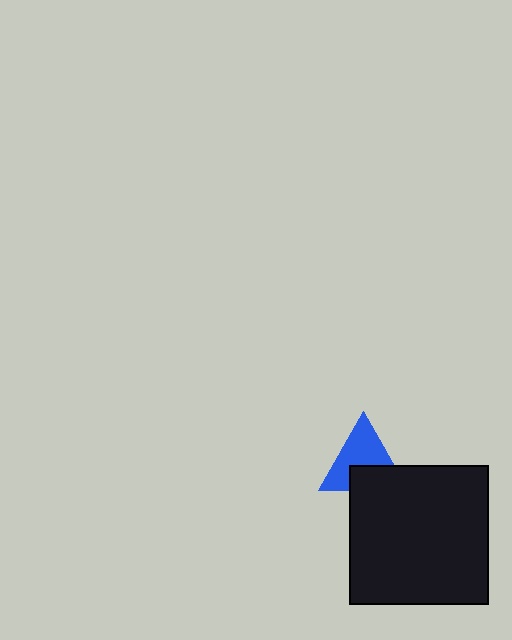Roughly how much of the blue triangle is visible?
About half of it is visible (roughly 63%).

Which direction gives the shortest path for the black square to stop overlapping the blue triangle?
Moving down gives the shortest separation.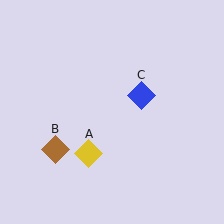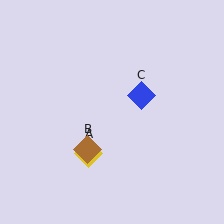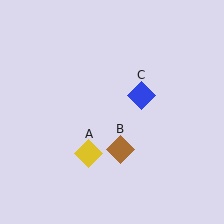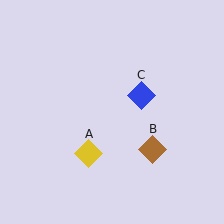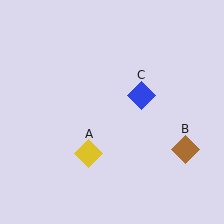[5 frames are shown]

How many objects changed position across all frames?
1 object changed position: brown diamond (object B).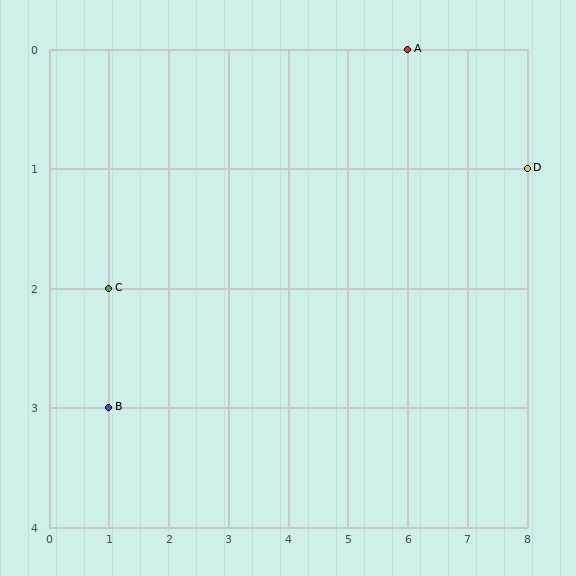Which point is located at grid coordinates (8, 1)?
Point D is at (8, 1).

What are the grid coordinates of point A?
Point A is at grid coordinates (6, 0).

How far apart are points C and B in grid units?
Points C and B are 1 row apart.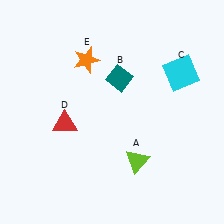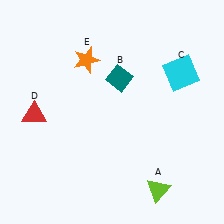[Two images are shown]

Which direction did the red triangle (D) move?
The red triangle (D) moved left.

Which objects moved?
The objects that moved are: the lime triangle (A), the red triangle (D).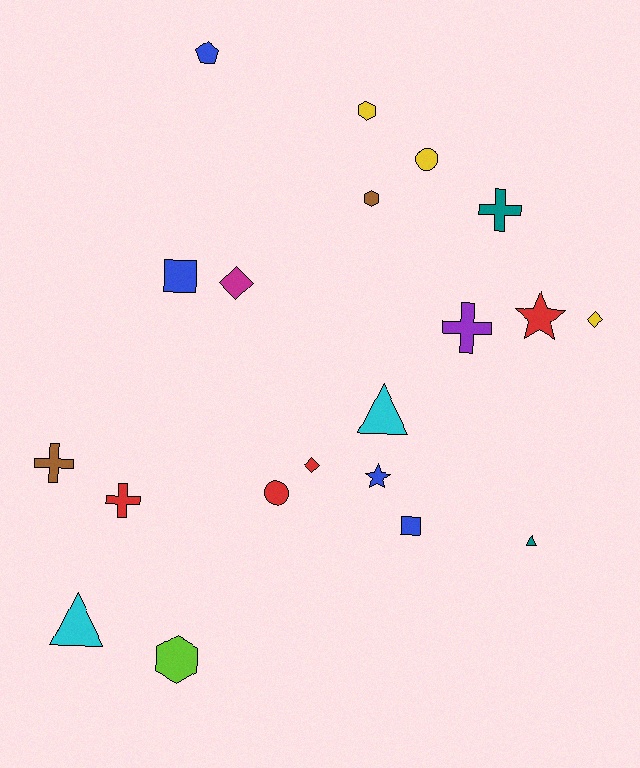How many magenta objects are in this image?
There is 1 magenta object.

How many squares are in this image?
There are 2 squares.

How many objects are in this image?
There are 20 objects.